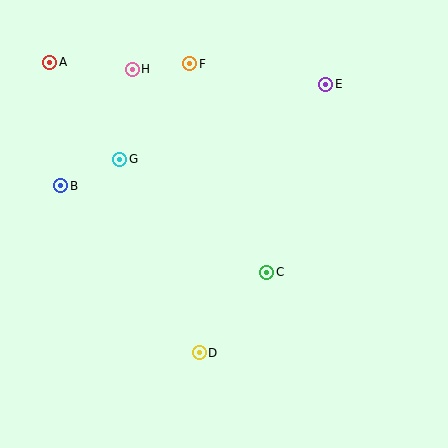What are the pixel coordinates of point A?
Point A is at (50, 62).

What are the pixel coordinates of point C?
Point C is at (267, 272).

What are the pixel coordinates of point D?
Point D is at (199, 353).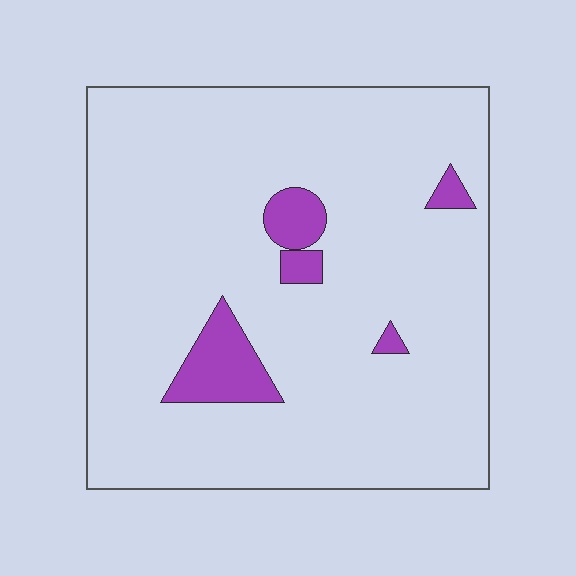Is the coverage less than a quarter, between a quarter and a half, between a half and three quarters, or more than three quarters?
Less than a quarter.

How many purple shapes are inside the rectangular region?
5.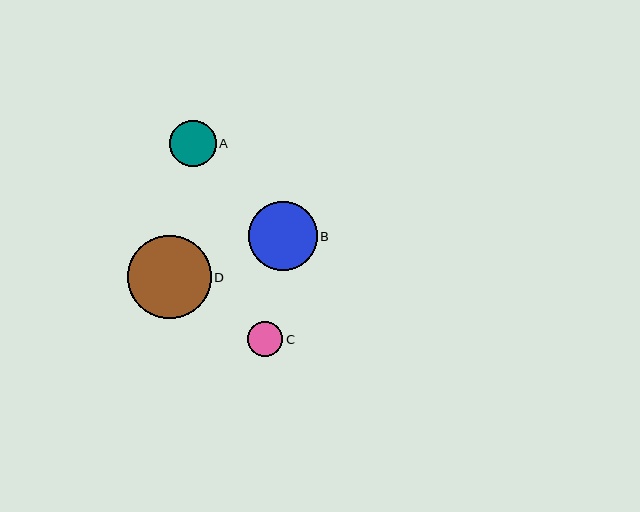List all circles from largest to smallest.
From largest to smallest: D, B, A, C.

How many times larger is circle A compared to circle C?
Circle A is approximately 1.3 times the size of circle C.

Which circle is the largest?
Circle D is the largest with a size of approximately 83 pixels.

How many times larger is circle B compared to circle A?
Circle B is approximately 1.5 times the size of circle A.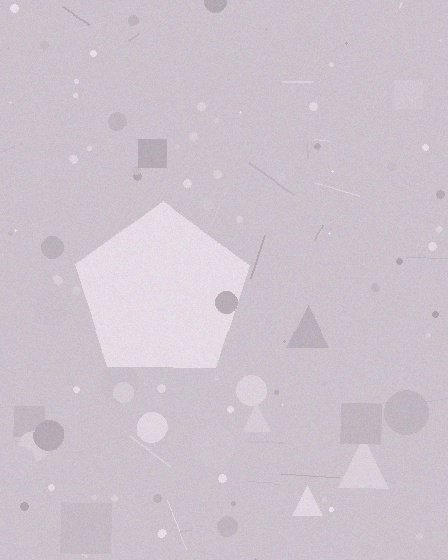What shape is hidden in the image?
A pentagon is hidden in the image.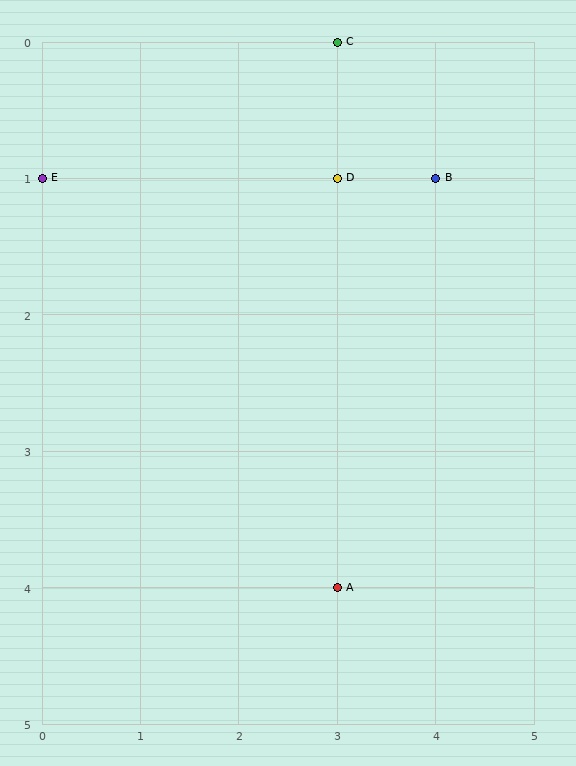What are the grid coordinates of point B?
Point B is at grid coordinates (4, 1).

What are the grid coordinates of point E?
Point E is at grid coordinates (0, 1).